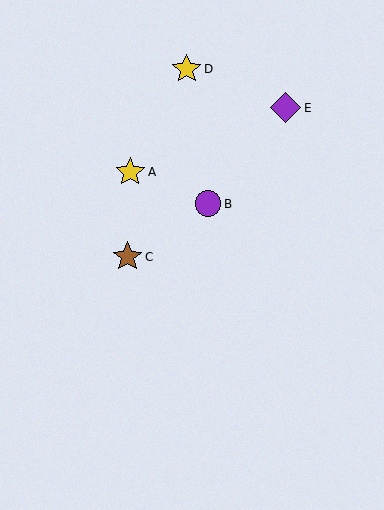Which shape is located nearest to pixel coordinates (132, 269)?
The brown star (labeled C) at (128, 257) is nearest to that location.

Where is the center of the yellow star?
The center of the yellow star is at (187, 69).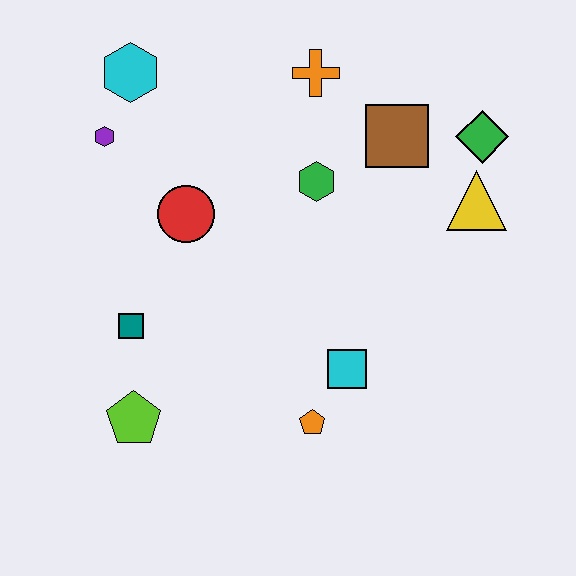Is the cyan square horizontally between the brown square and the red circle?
Yes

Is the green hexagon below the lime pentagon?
No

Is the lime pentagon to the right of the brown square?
No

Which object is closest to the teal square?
The lime pentagon is closest to the teal square.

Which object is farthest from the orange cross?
The lime pentagon is farthest from the orange cross.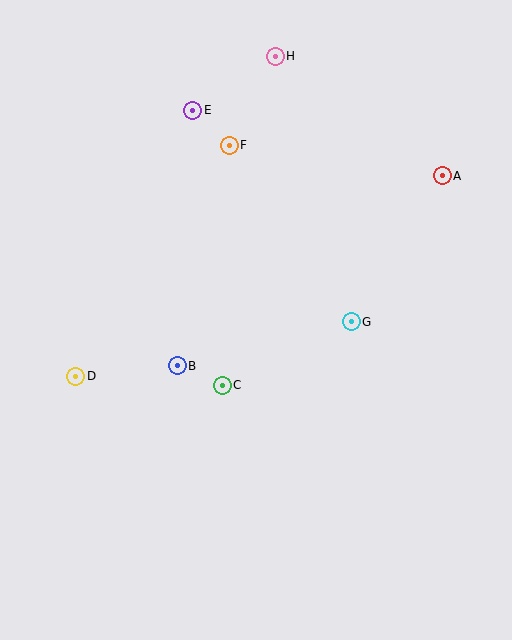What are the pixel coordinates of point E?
Point E is at (193, 110).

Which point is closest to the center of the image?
Point C at (222, 385) is closest to the center.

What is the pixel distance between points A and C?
The distance between A and C is 304 pixels.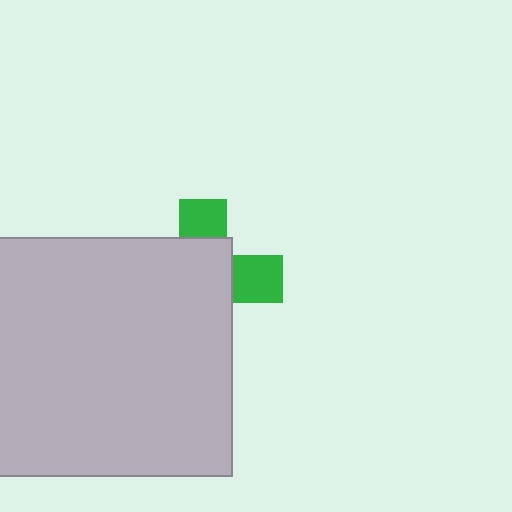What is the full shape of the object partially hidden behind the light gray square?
The partially hidden object is a green cross.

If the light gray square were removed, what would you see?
You would see the complete green cross.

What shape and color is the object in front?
The object in front is a light gray square.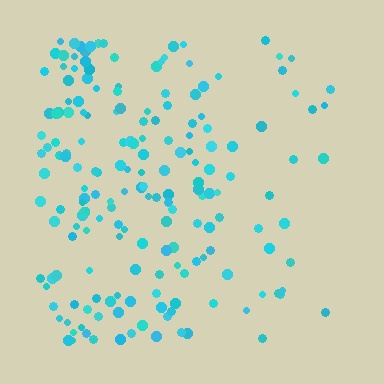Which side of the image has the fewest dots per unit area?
The right.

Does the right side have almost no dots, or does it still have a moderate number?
Still a moderate number, just noticeably fewer than the left.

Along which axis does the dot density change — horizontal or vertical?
Horizontal.